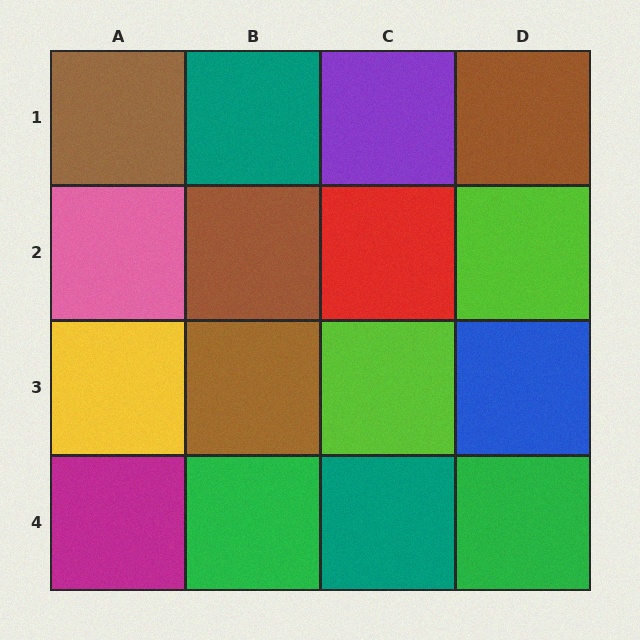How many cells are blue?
1 cell is blue.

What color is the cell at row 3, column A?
Yellow.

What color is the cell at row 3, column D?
Blue.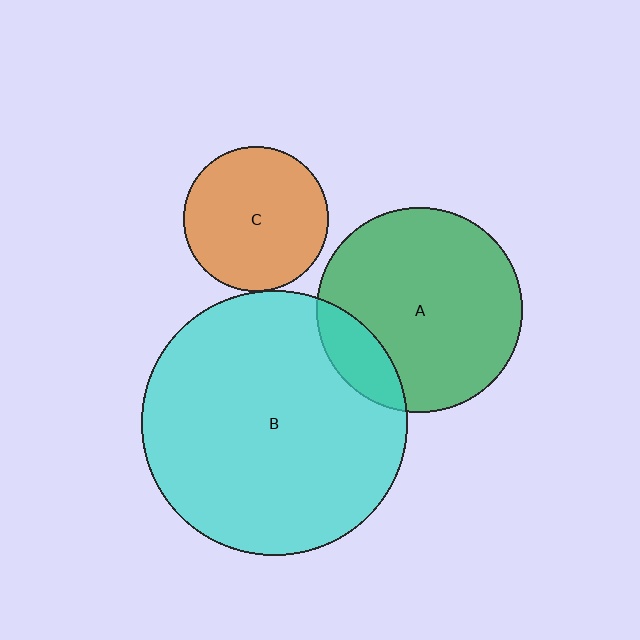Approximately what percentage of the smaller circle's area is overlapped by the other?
Approximately 5%.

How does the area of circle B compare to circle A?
Approximately 1.7 times.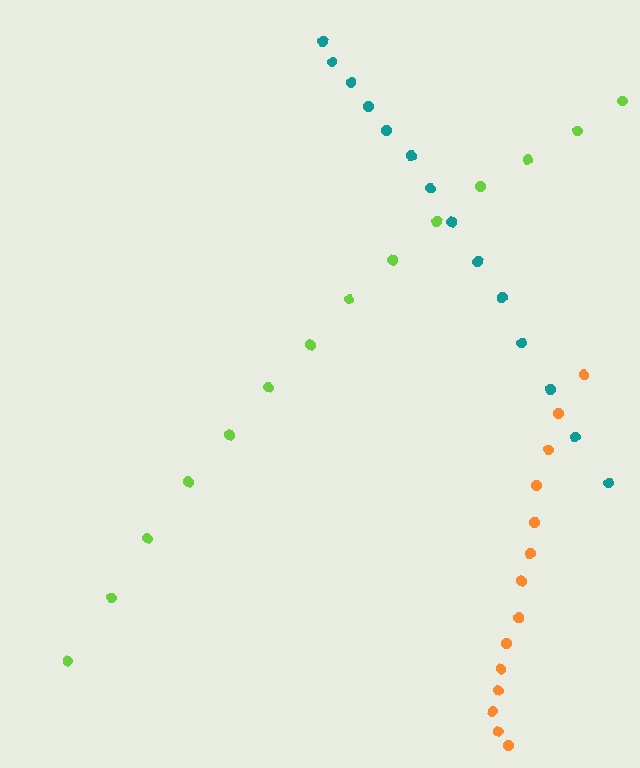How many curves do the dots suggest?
There are 3 distinct paths.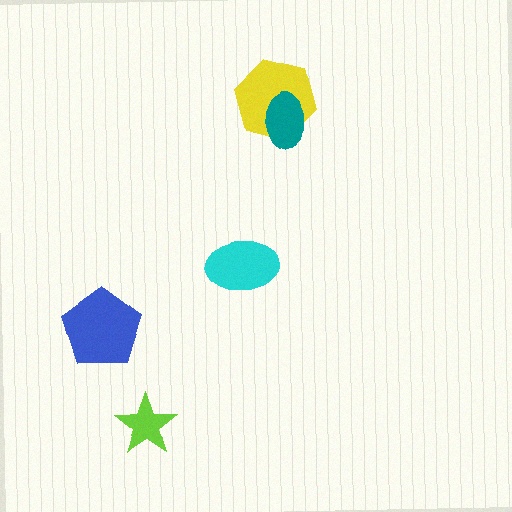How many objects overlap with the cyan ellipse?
0 objects overlap with the cyan ellipse.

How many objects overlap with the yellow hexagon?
1 object overlaps with the yellow hexagon.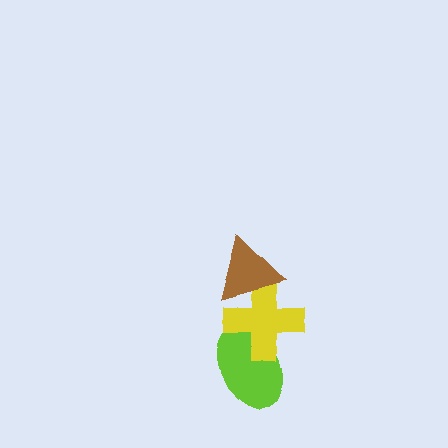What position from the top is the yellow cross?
The yellow cross is 2nd from the top.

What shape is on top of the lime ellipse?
The yellow cross is on top of the lime ellipse.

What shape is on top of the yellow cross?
The brown triangle is on top of the yellow cross.